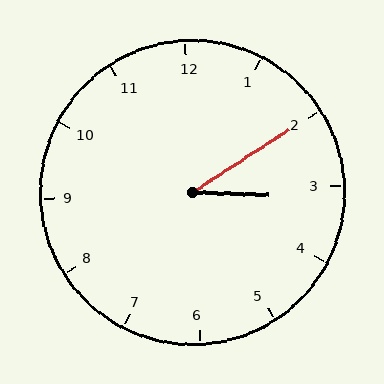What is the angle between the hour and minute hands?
Approximately 35 degrees.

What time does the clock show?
3:10.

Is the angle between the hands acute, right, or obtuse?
It is acute.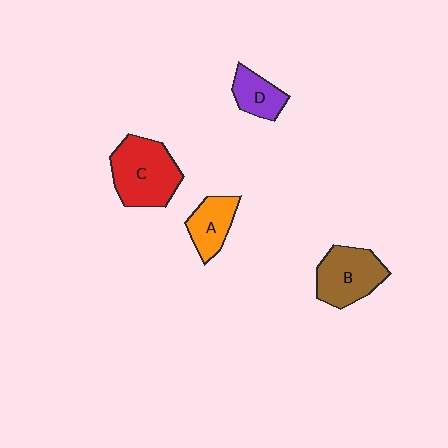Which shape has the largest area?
Shape C (red).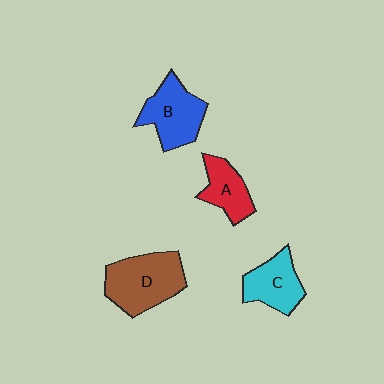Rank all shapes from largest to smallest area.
From largest to smallest: D (brown), B (blue), C (cyan), A (red).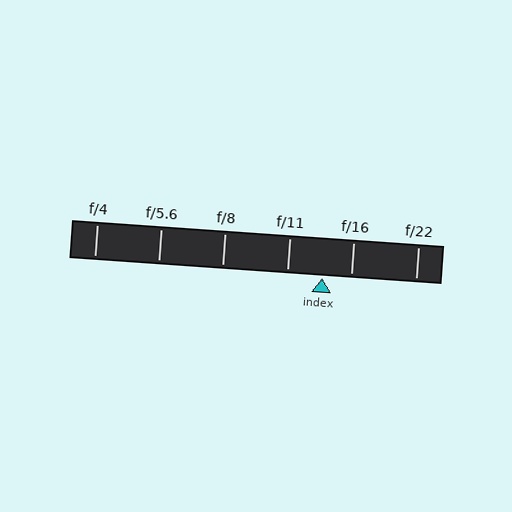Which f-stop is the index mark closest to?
The index mark is closest to f/16.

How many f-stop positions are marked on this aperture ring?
There are 6 f-stop positions marked.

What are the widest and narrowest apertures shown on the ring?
The widest aperture shown is f/4 and the narrowest is f/22.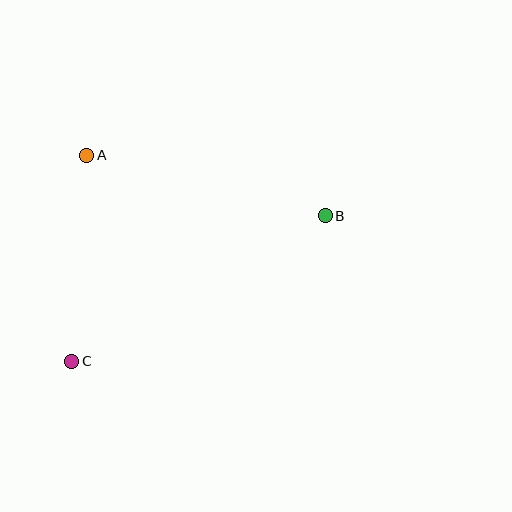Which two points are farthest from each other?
Points B and C are farthest from each other.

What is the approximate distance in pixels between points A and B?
The distance between A and B is approximately 246 pixels.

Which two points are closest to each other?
Points A and C are closest to each other.